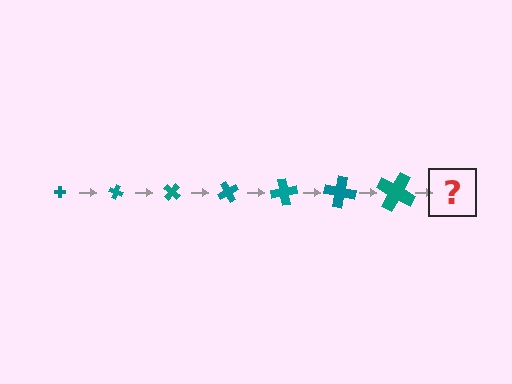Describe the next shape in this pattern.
It should be a cross, larger than the previous one and rotated 140 degrees from the start.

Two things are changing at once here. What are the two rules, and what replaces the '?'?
The two rules are that the cross grows larger each step and it rotates 20 degrees each step. The '?' should be a cross, larger than the previous one and rotated 140 degrees from the start.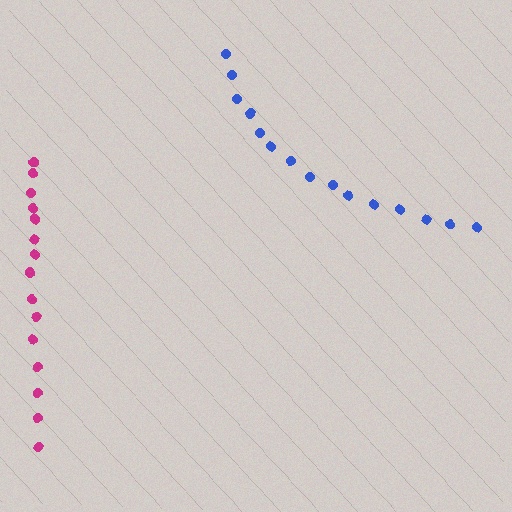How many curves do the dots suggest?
There are 2 distinct paths.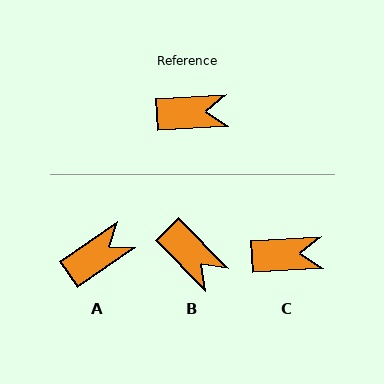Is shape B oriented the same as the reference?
No, it is off by about 49 degrees.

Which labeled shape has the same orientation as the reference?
C.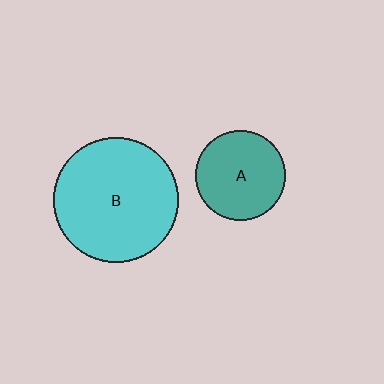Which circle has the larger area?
Circle B (cyan).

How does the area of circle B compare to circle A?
Approximately 1.9 times.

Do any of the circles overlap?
No, none of the circles overlap.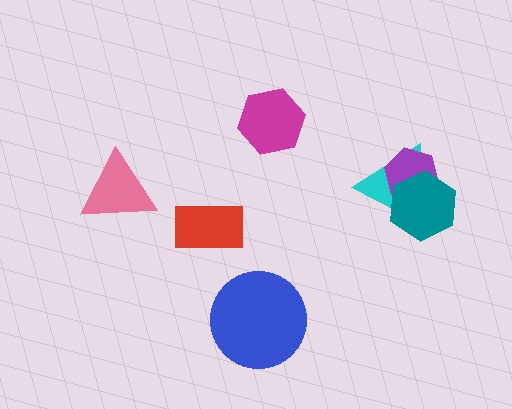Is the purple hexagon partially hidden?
Yes, it is partially covered by another shape.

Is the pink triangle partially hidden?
No, no other shape covers it.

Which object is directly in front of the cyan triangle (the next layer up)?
The purple hexagon is directly in front of the cyan triangle.